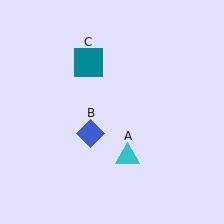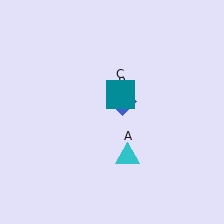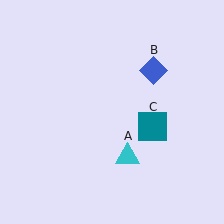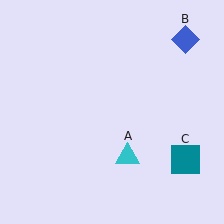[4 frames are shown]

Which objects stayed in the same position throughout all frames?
Cyan triangle (object A) remained stationary.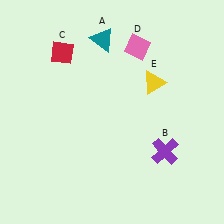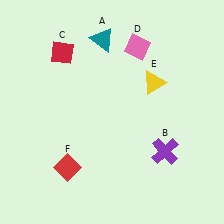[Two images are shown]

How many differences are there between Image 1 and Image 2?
There is 1 difference between the two images.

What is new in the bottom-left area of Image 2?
A red diamond (F) was added in the bottom-left area of Image 2.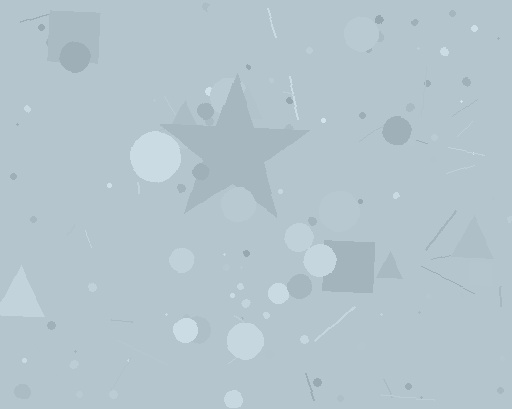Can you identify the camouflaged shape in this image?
The camouflaged shape is a star.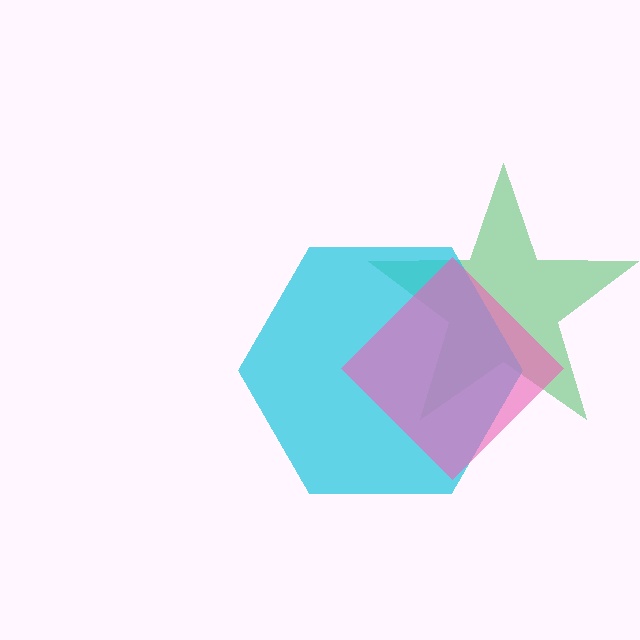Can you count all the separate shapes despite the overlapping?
Yes, there are 3 separate shapes.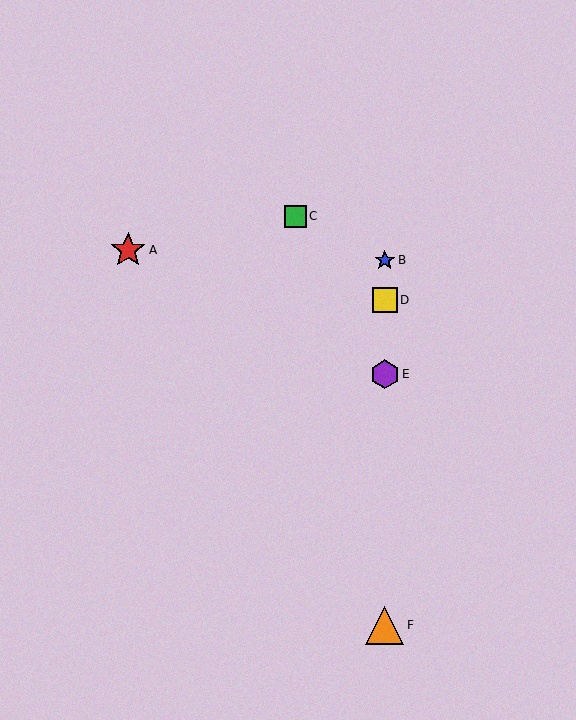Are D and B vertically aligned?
Yes, both are at x≈385.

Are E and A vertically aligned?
No, E is at x≈385 and A is at x≈128.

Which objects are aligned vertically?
Objects B, D, E, F are aligned vertically.